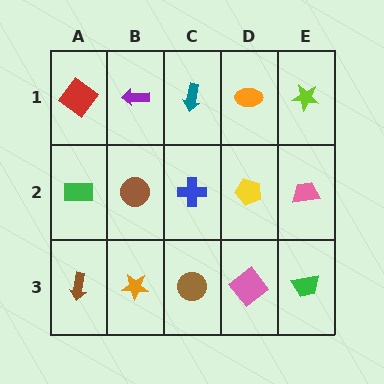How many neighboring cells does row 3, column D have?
3.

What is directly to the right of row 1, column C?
An orange ellipse.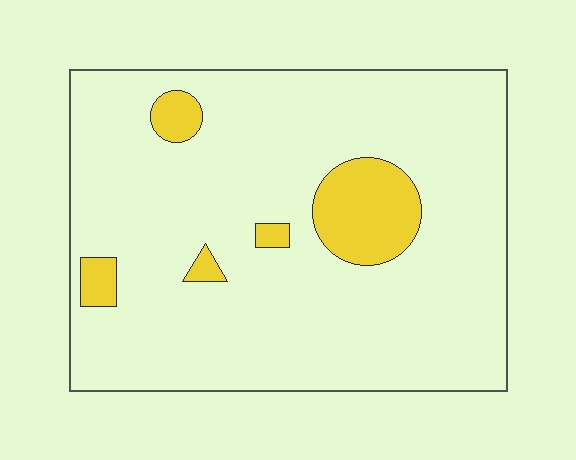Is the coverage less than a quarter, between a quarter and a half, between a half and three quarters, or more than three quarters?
Less than a quarter.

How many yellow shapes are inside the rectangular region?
5.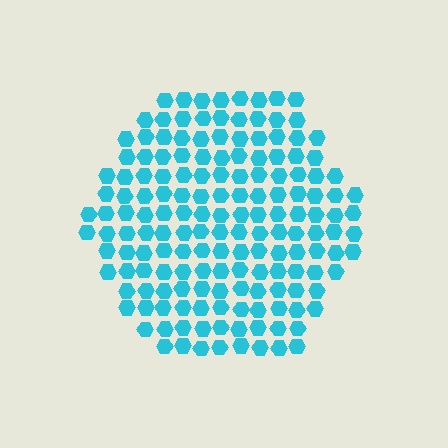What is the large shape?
The large shape is a hexagon.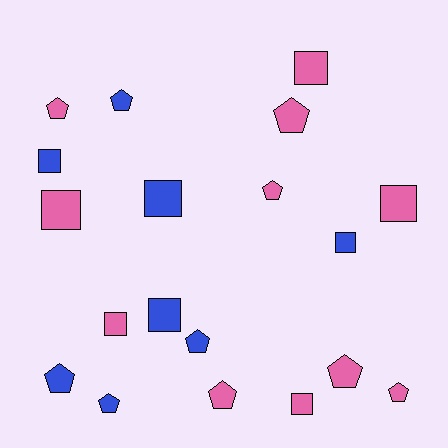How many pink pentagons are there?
There are 6 pink pentagons.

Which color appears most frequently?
Pink, with 11 objects.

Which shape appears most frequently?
Pentagon, with 10 objects.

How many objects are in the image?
There are 19 objects.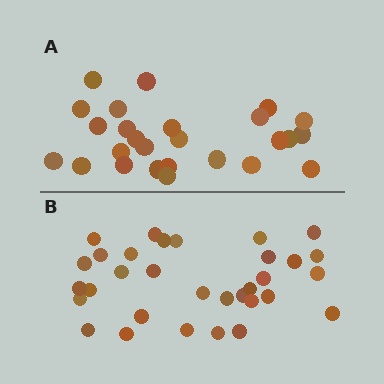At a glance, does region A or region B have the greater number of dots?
Region B (the bottom region) has more dots.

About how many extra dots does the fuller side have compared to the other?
Region B has about 6 more dots than region A.